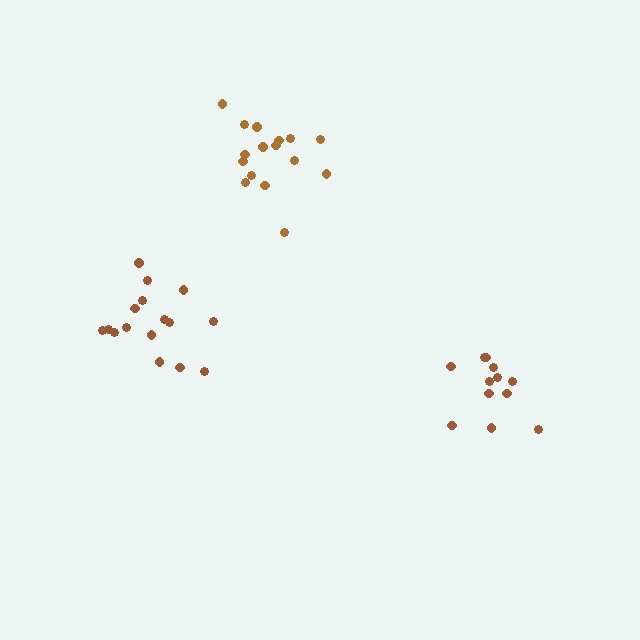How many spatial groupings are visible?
There are 3 spatial groupings.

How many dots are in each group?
Group 1: 16 dots, Group 2: 16 dots, Group 3: 12 dots (44 total).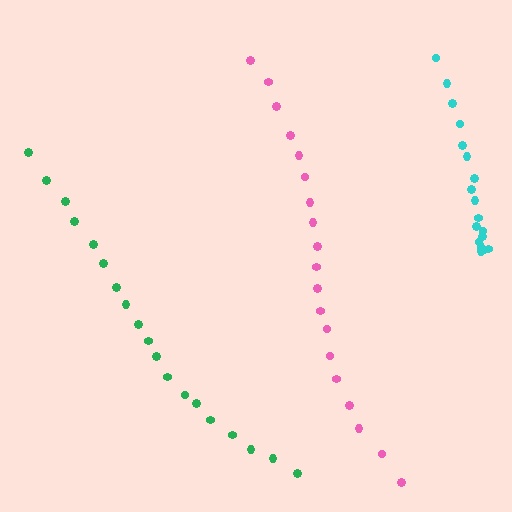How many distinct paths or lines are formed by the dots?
There are 3 distinct paths.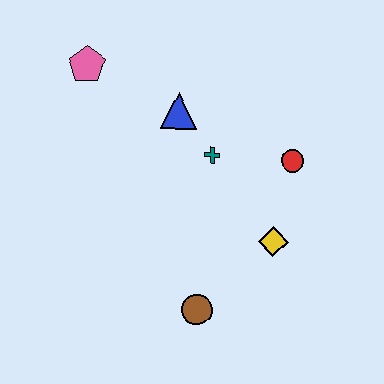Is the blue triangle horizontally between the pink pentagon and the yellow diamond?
Yes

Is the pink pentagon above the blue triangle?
Yes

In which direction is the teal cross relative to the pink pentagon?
The teal cross is to the right of the pink pentagon.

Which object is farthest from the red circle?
The pink pentagon is farthest from the red circle.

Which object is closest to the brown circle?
The yellow diamond is closest to the brown circle.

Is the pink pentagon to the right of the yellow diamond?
No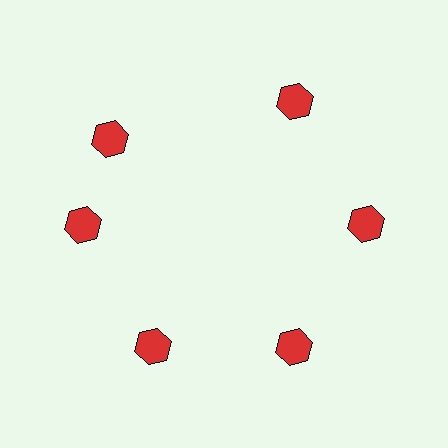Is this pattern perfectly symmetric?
No. The 6 red hexagons are arranged in a ring, but one element near the 11 o'clock position is rotated out of alignment along the ring, breaking the 6-fold rotational symmetry.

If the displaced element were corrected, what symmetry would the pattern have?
It would have 6-fold rotational symmetry — the pattern would map onto itself every 60 degrees.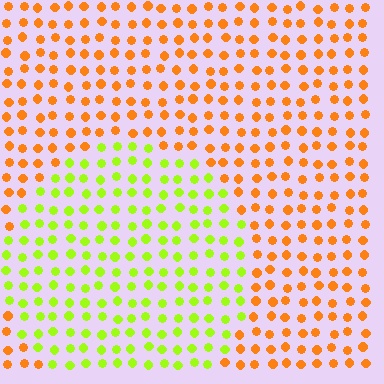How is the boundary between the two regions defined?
The boundary is defined purely by a slight shift in hue (about 56 degrees). Spacing, size, and orientation are identical on both sides.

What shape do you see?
I see a circle.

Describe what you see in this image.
The image is filled with small orange elements in a uniform arrangement. A circle-shaped region is visible where the elements are tinted to a slightly different hue, forming a subtle color boundary.